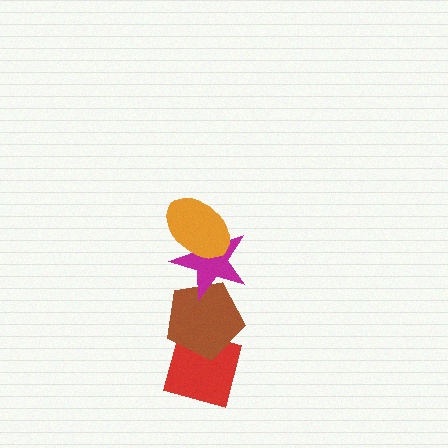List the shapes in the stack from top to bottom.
From top to bottom: the orange ellipse, the magenta star, the brown pentagon, the red diamond.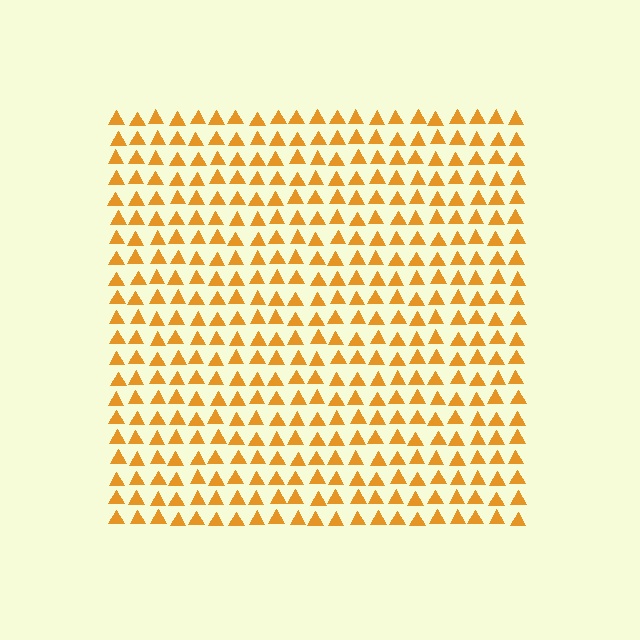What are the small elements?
The small elements are triangles.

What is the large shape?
The large shape is a square.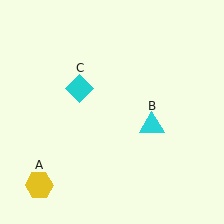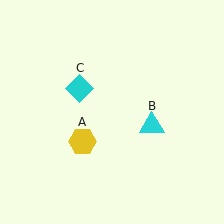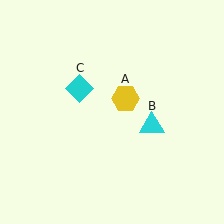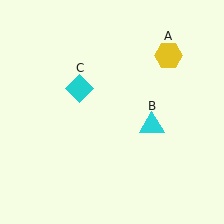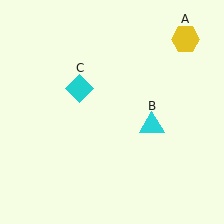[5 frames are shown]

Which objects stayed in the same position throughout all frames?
Cyan triangle (object B) and cyan diamond (object C) remained stationary.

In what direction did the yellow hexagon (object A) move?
The yellow hexagon (object A) moved up and to the right.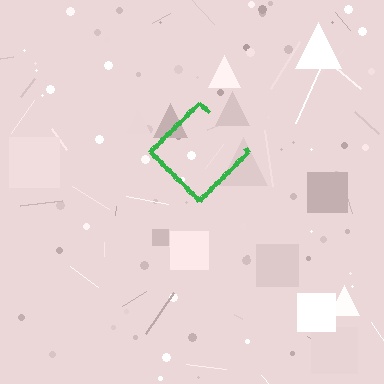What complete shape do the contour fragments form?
The contour fragments form a diamond.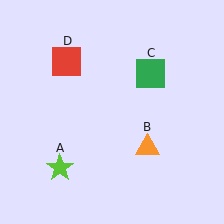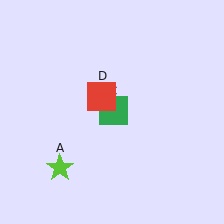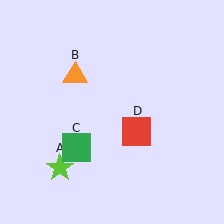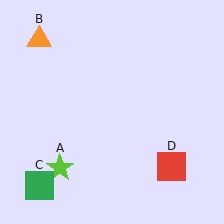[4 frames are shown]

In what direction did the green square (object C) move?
The green square (object C) moved down and to the left.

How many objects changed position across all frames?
3 objects changed position: orange triangle (object B), green square (object C), red square (object D).